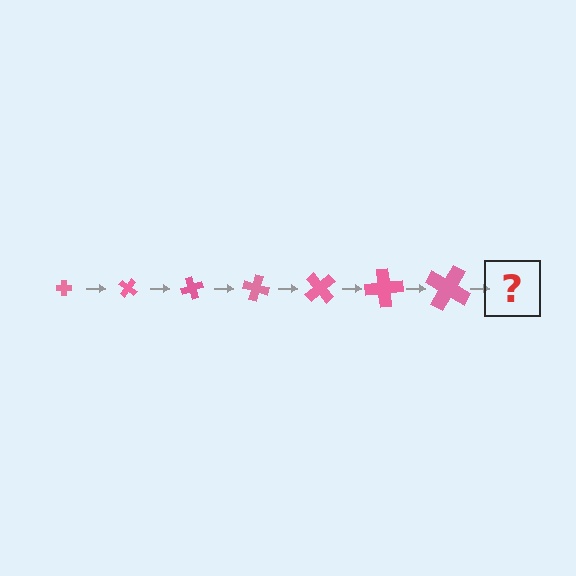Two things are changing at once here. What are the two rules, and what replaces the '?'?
The two rules are that the cross grows larger each step and it rotates 35 degrees each step. The '?' should be a cross, larger than the previous one and rotated 245 degrees from the start.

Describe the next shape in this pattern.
It should be a cross, larger than the previous one and rotated 245 degrees from the start.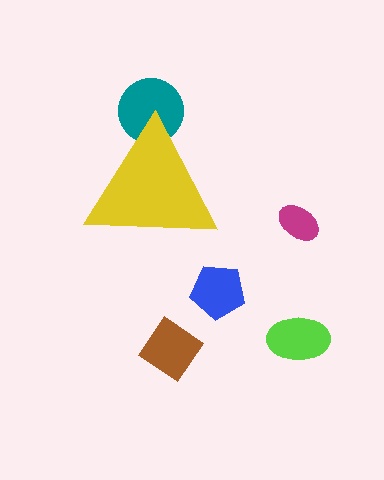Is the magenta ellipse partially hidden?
No, the magenta ellipse is fully visible.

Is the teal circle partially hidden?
Yes, the teal circle is partially hidden behind the yellow triangle.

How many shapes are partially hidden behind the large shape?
1 shape is partially hidden.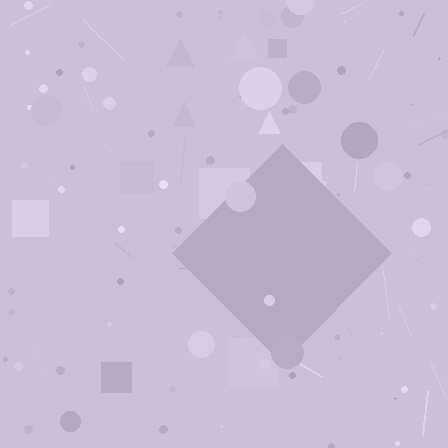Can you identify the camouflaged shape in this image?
The camouflaged shape is a diamond.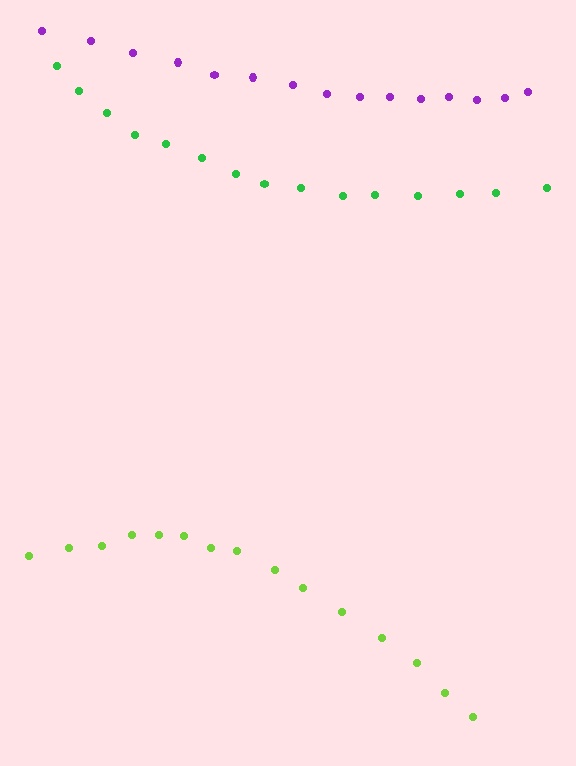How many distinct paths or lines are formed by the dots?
There are 3 distinct paths.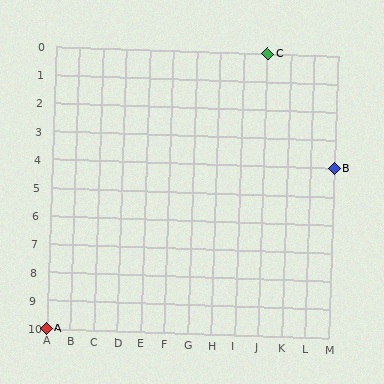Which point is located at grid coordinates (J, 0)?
Point C is at (J, 0).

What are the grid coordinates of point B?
Point B is at grid coordinates (M, 4).